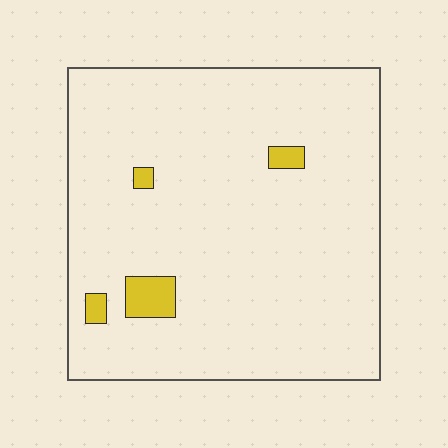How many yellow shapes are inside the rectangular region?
4.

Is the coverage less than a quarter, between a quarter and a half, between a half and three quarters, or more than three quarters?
Less than a quarter.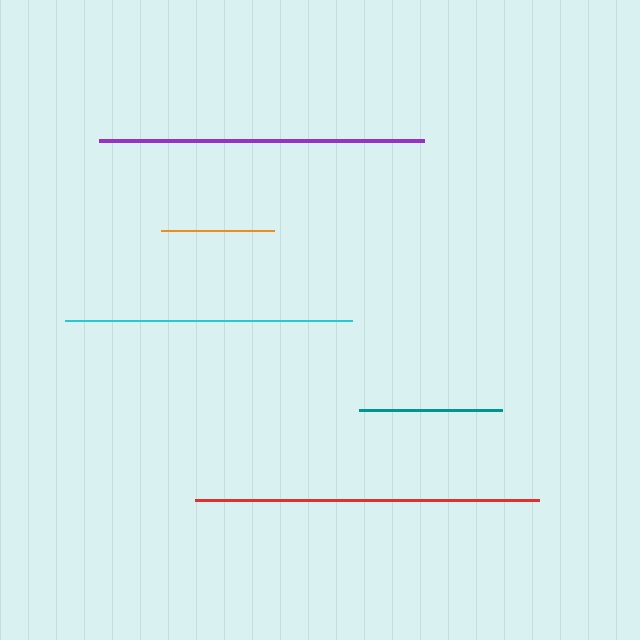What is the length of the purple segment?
The purple segment is approximately 326 pixels long.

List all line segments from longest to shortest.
From longest to shortest: red, purple, cyan, teal, orange.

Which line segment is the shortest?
The orange line is the shortest at approximately 113 pixels.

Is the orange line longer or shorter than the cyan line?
The cyan line is longer than the orange line.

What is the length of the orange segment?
The orange segment is approximately 113 pixels long.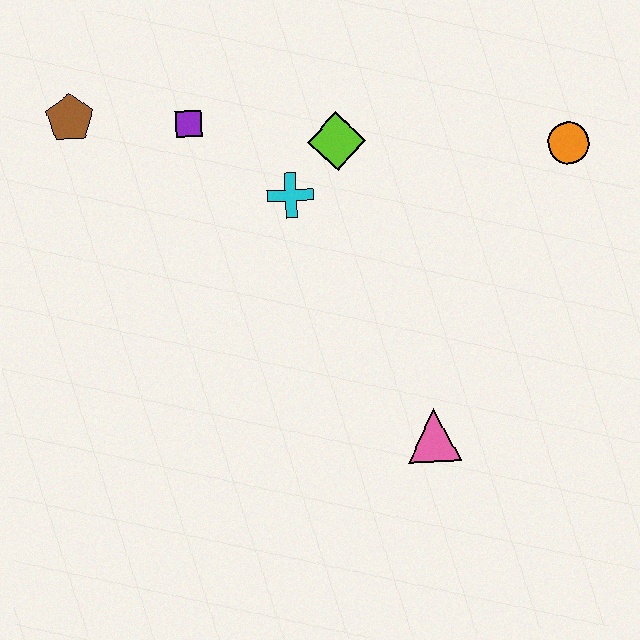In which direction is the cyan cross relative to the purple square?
The cyan cross is to the right of the purple square.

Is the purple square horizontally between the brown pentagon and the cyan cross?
Yes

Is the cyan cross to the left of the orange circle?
Yes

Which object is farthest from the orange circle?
The brown pentagon is farthest from the orange circle.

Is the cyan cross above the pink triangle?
Yes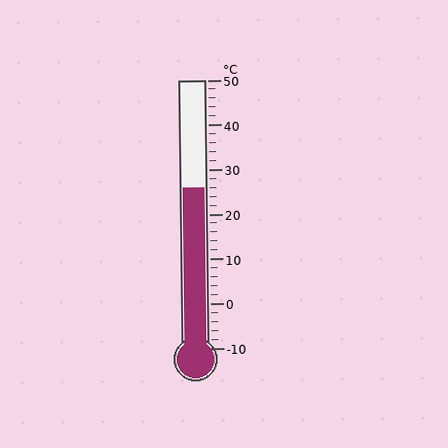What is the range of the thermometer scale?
The thermometer scale ranges from -10°C to 50°C.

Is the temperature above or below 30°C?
The temperature is below 30°C.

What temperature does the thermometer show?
The thermometer shows approximately 26°C.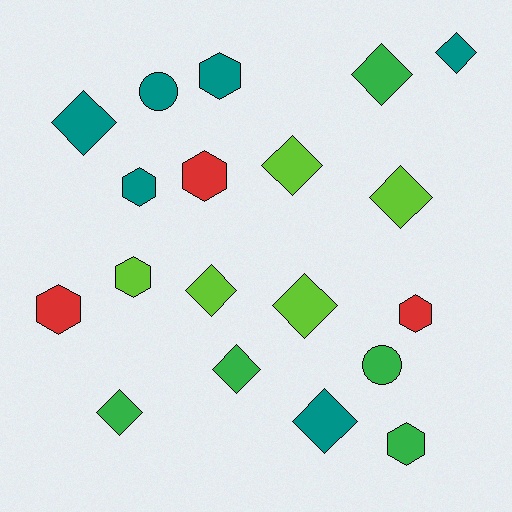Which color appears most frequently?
Teal, with 6 objects.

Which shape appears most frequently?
Diamond, with 10 objects.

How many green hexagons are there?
There is 1 green hexagon.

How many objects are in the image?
There are 19 objects.